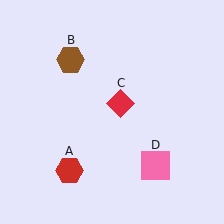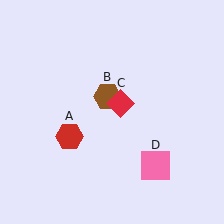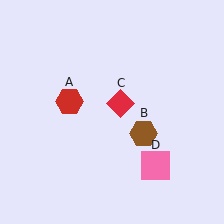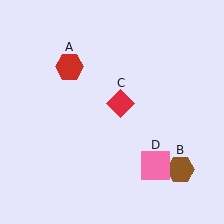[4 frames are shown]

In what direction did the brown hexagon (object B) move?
The brown hexagon (object B) moved down and to the right.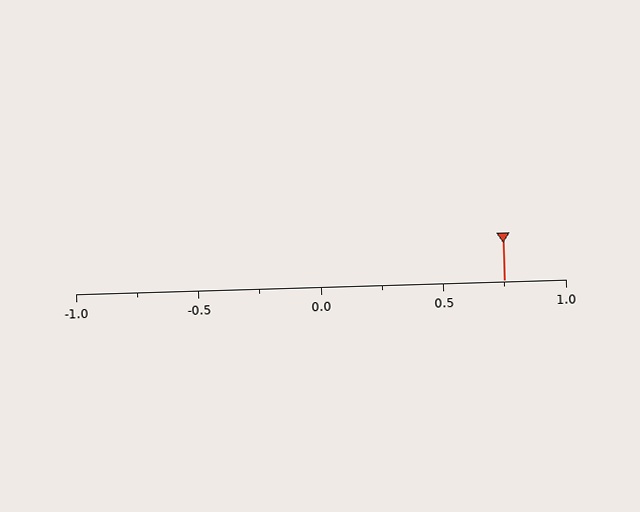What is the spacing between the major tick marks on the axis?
The major ticks are spaced 0.5 apart.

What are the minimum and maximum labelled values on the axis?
The axis runs from -1.0 to 1.0.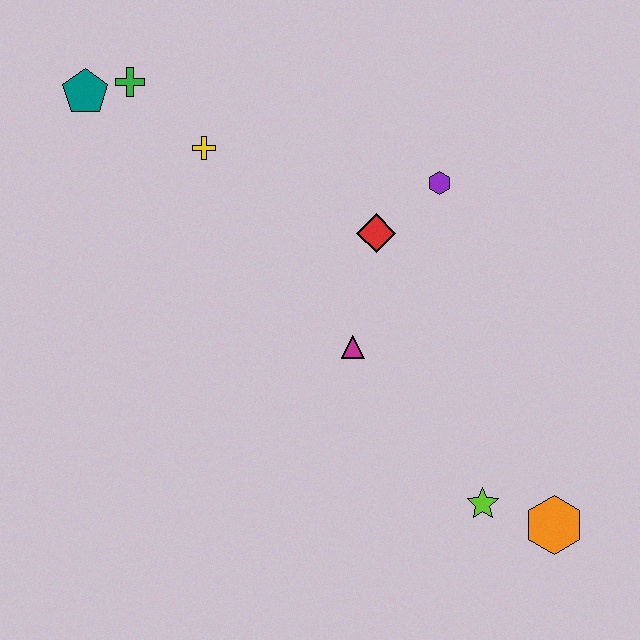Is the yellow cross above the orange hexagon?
Yes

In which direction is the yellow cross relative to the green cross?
The yellow cross is to the right of the green cross.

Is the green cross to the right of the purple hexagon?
No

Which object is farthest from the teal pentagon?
The orange hexagon is farthest from the teal pentagon.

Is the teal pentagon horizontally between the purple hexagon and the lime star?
No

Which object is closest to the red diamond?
The purple hexagon is closest to the red diamond.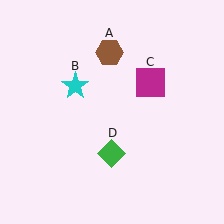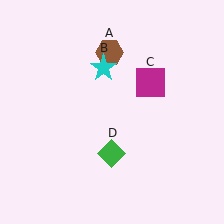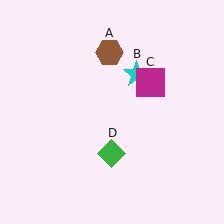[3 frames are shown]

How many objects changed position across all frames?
1 object changed position: cyan star (object B).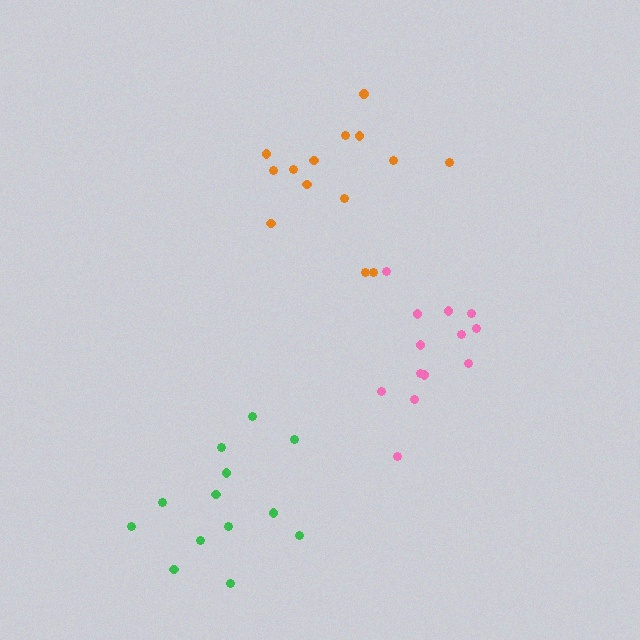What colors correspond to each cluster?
The clusters are colored: orange, pink, green.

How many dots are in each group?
Group 1: 14 dots, Group 2: 13 dots, Group 3: 13 dots (40 total).